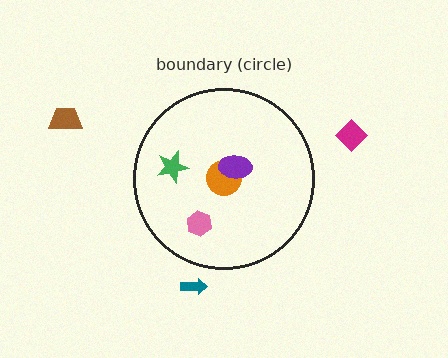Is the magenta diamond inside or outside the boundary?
Outside.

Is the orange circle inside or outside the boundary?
Inside.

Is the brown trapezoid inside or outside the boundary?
Outside.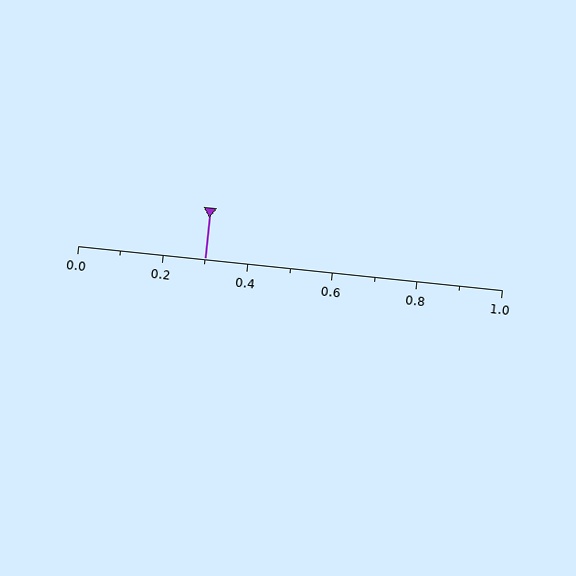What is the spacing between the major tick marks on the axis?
The major ticks are spaced 0.2 apart.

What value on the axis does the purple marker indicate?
The marker indicates approximately 0.3.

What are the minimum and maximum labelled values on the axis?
The axis runs from 0.0 to 1.0.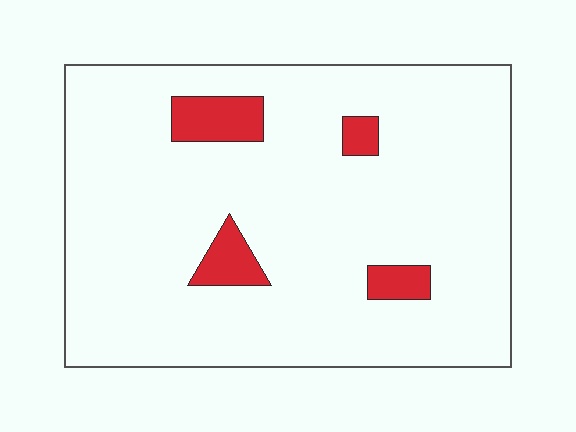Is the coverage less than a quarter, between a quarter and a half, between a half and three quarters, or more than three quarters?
Less than a quarter.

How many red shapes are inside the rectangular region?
4.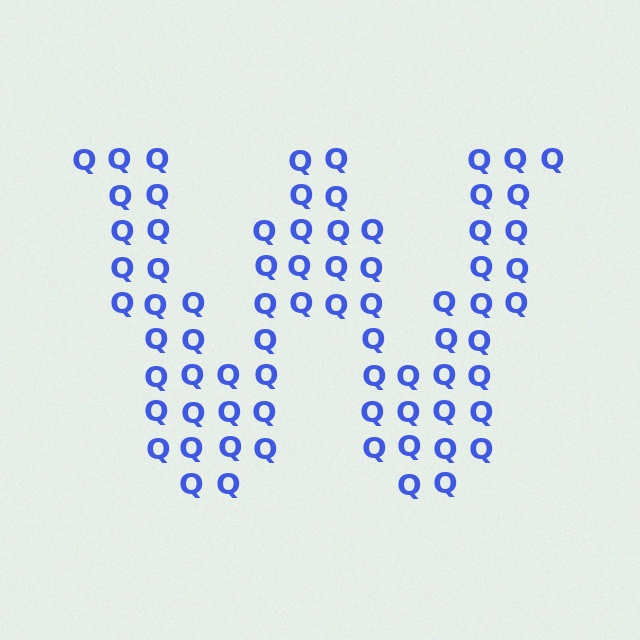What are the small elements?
The small elements are letter Q's.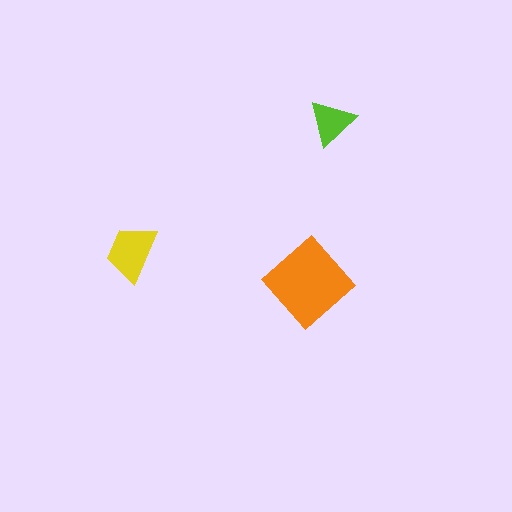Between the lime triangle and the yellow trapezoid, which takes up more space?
The yellow trapezoid.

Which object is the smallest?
The lime triangle.